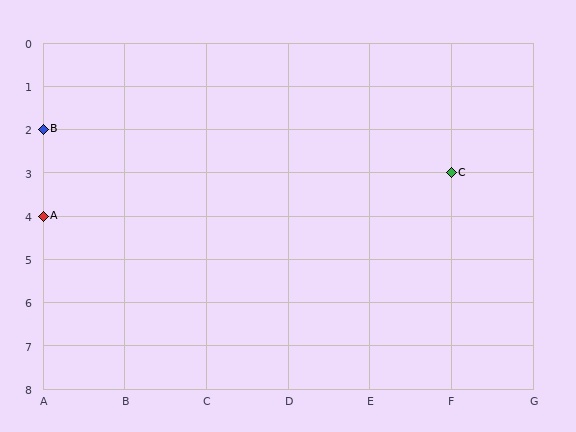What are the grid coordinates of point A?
Point A is at grid coordinates (A, 4).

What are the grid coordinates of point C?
Point C is at grid coordinates (F, 3).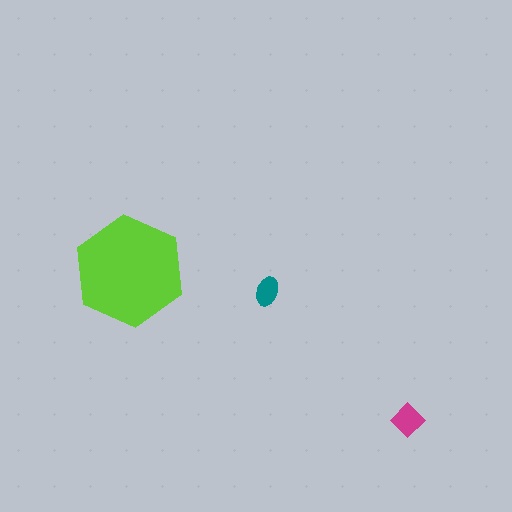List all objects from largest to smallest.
The lime hexagon, the magenta diamond, the teal ellipse.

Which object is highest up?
The lime hexagon is topmost.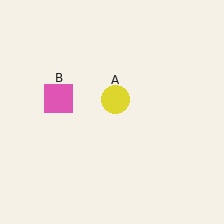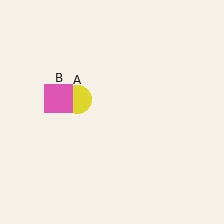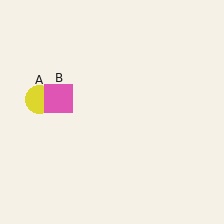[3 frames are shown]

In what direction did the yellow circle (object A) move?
The yellow circle (object A) moved left.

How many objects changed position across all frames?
1 object changed position: yellow circle (object A).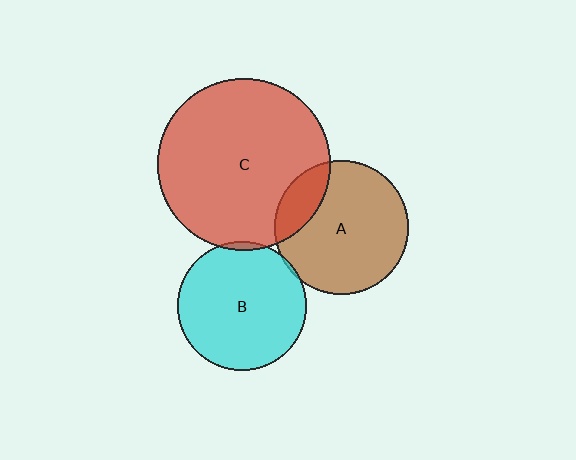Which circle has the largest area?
Circle C (red).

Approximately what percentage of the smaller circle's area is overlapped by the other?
Approximately 20%.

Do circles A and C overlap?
Yes.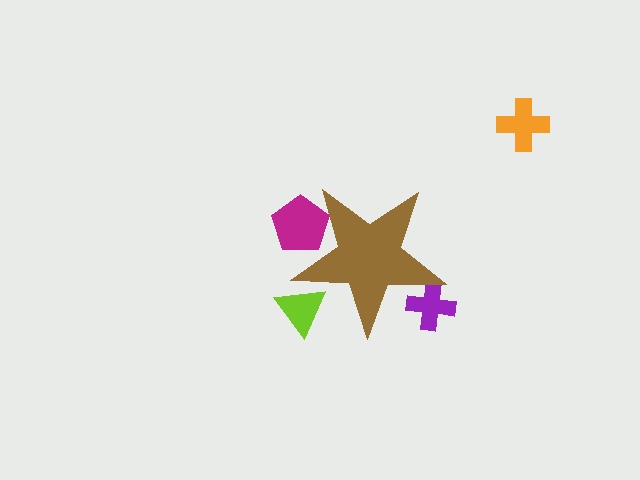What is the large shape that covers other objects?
A brown star.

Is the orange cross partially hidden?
No, the orange cross is fully visible.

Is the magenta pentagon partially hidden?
Yes, the magenta pentagon is partially hidden behind the brown star.